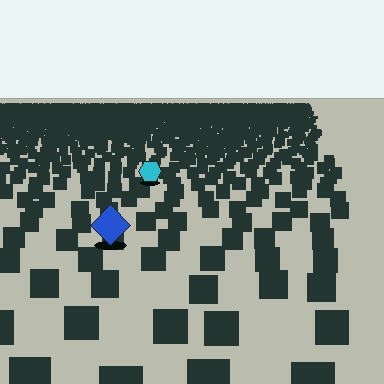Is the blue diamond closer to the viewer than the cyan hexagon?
Yes. The blue diamond is closer — you can tell from the texture gradient: the ground texture is coarser near it.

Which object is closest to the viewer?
The blue diamond is closest. The texture marks near it are larger and more spread out.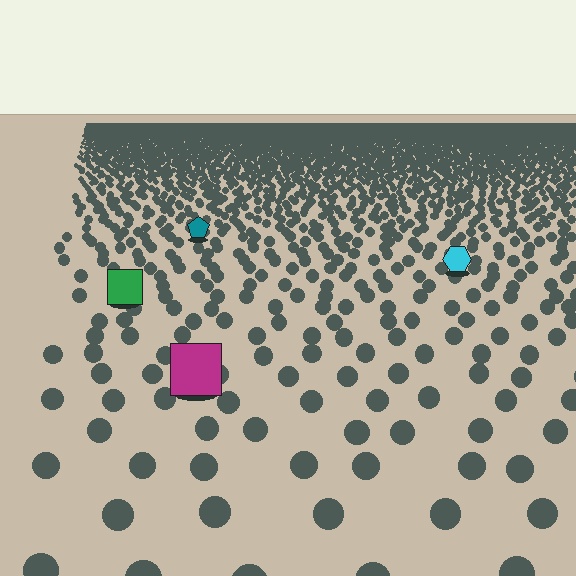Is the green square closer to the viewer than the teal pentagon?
Yes. The green square is closer — you can tell from the texture gradient: the ground texture is coarser near it.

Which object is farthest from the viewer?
The teal pentagon is farthest from the viewer. It appears smaller and the ground texture around it is denser.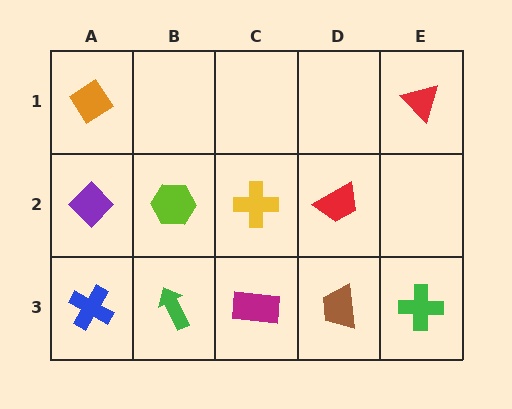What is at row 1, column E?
A red triangle.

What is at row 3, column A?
A blue cross.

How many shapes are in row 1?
2 shapes.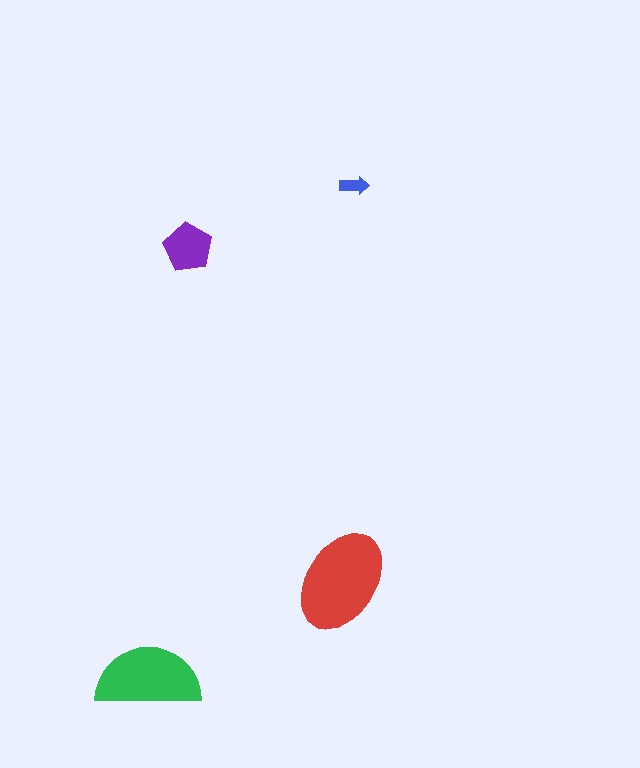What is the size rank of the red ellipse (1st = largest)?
1st.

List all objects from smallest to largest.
The blue arrow, the purple pentagon, the green semicircle, the red ellipse.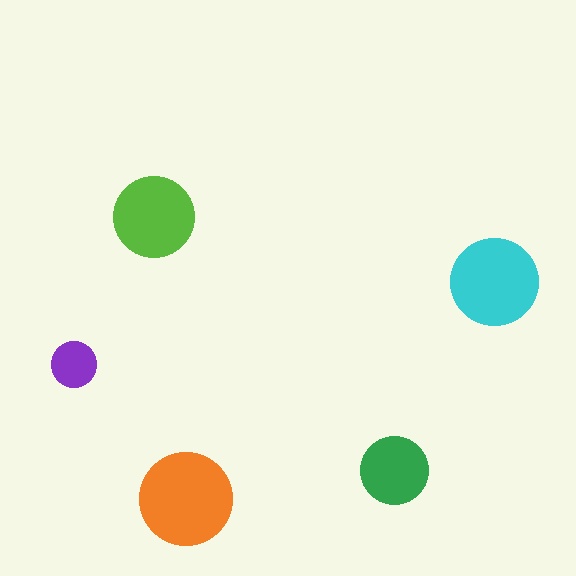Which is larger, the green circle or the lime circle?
The lime one.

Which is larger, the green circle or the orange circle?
The orange one.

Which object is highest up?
The lime circle is topmost.